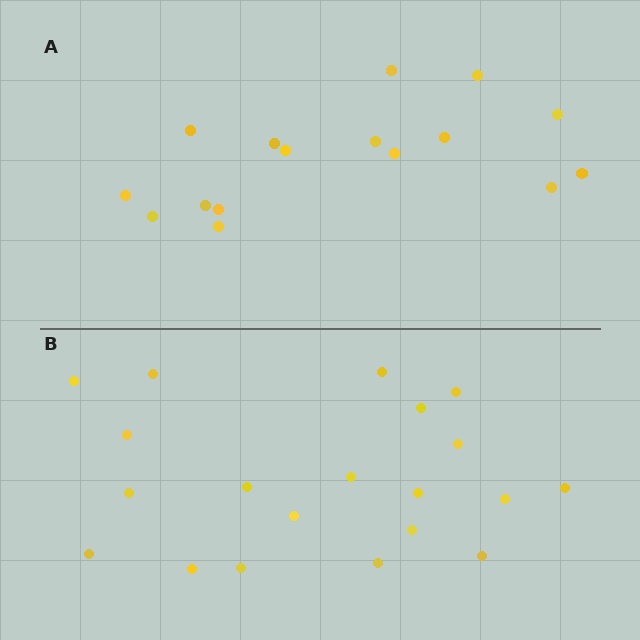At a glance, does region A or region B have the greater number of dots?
Region B (the bottom region) has more dots.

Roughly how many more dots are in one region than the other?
Region B has about 4 more dots than region A.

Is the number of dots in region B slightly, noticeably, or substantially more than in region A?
Region B has noticeably more, but not dramatically so. The ratio is roughly 1.2 to 1.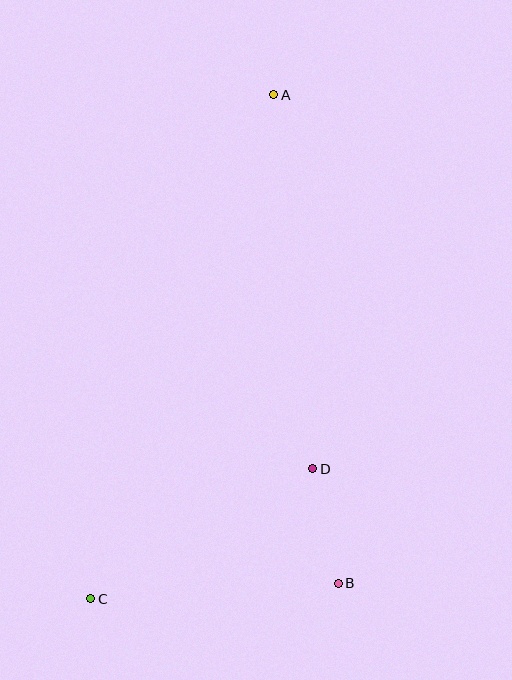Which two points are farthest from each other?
Points A and C are farthest from each other.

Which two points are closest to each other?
Points B and D are closest to each other.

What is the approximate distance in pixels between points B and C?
The distance between B and C is approximately 248 pixels.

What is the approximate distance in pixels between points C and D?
The distance between C and D is approximately 257 pixels.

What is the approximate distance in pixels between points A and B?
The distance between A and B is approximately 493 pixels.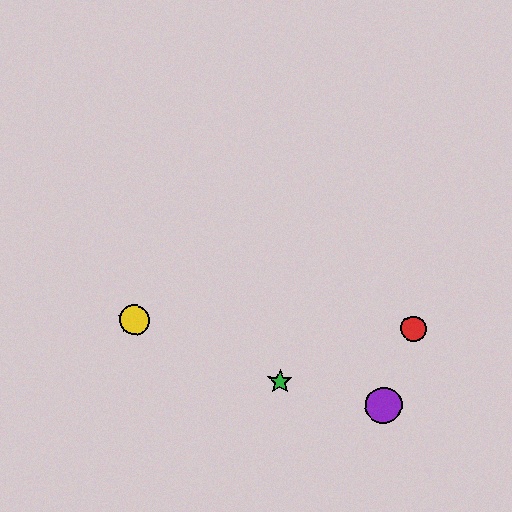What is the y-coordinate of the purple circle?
The purple circle is at y≈406.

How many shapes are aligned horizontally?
3 shapes (the red circle, the blue star, the yellow circle) are aligned horizontally.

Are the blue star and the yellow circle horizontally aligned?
Yes, both are at y≈320.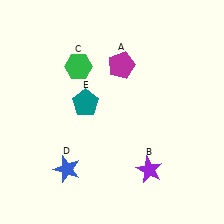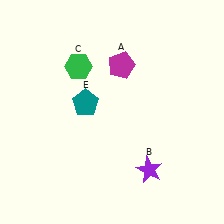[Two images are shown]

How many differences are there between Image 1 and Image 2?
There is 1 difference between the two images.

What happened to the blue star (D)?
The blue star (D) was removed in Image 2. It was in the bottom-left area of Image 1.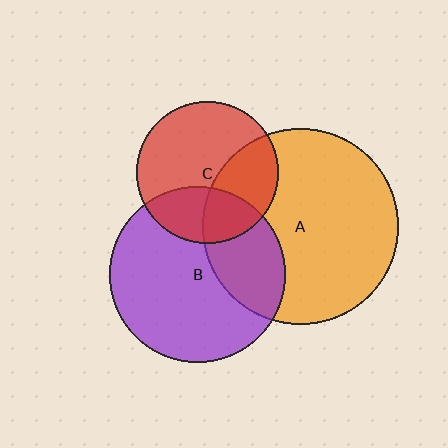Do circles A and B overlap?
Yes.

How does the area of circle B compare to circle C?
Approximately 1.5 times.